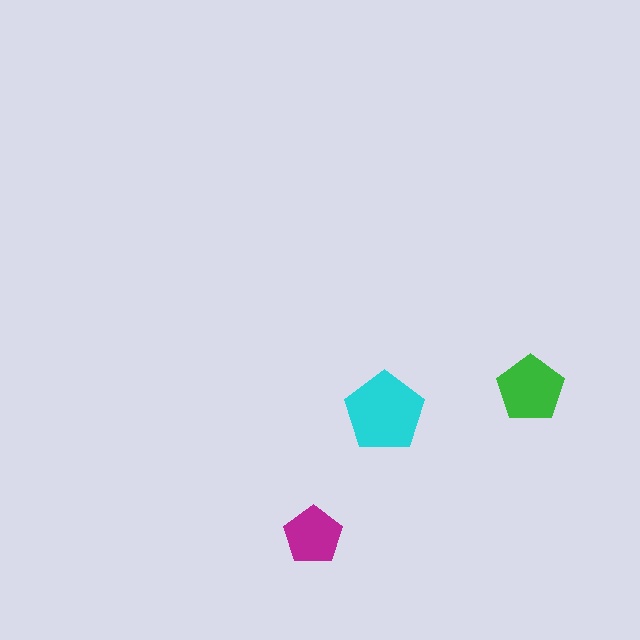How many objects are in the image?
There are 3 objects in the image.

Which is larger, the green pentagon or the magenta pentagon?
The green one.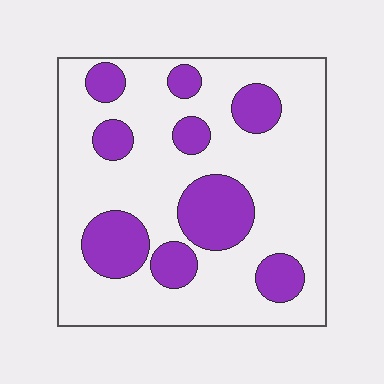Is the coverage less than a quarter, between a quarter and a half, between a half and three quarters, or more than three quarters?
Between a quarter and a half.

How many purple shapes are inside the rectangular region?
9.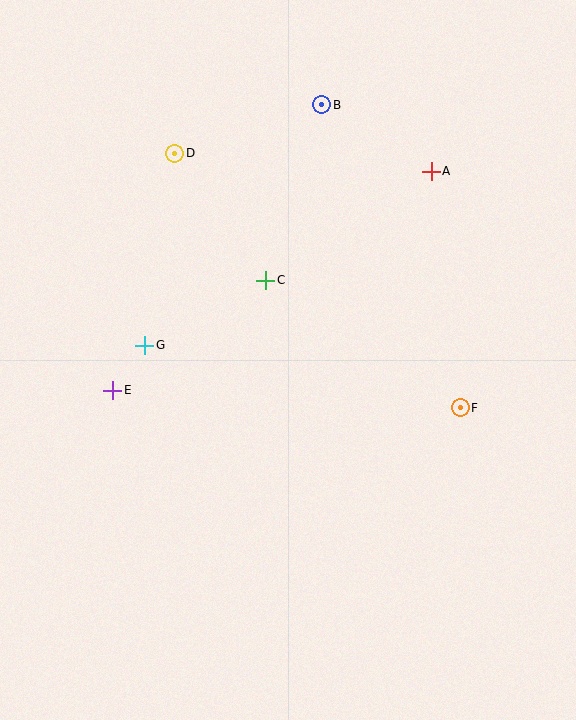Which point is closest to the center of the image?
Point C at (266, 280) is closest to the center.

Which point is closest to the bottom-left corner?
Point E is closest to the bottom-left corner.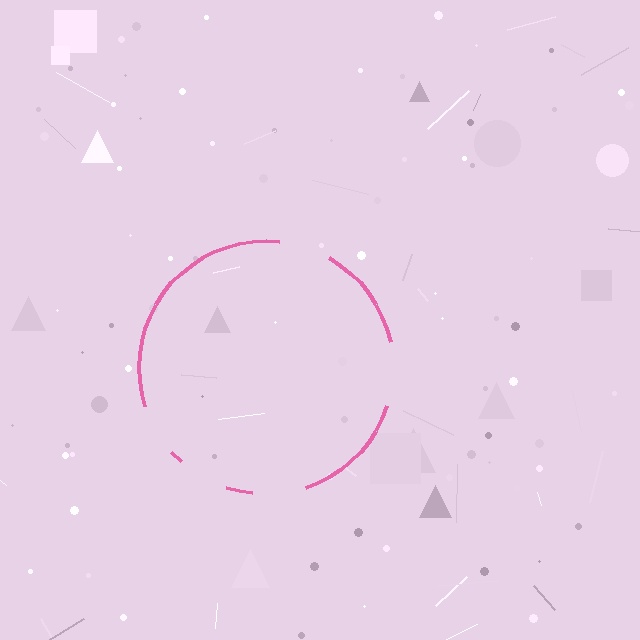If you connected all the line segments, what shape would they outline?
They would outline a circle.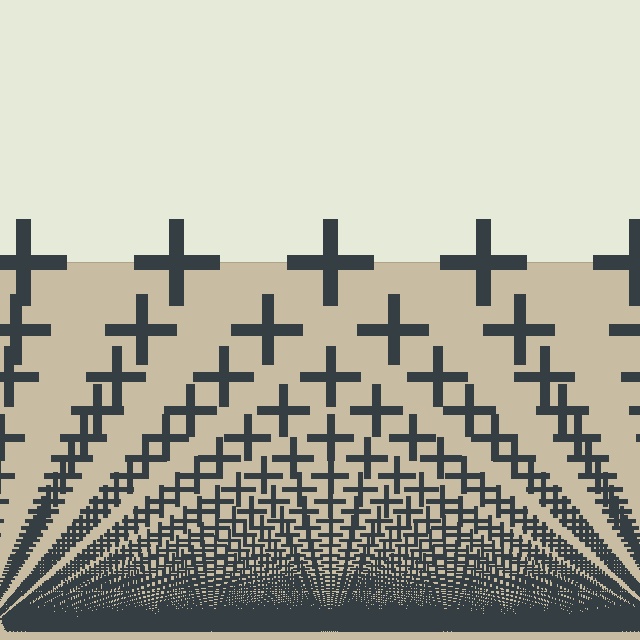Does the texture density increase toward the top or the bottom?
Density increases toward the bottom.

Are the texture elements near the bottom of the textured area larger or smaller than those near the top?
Smaller. The gradient is inverted — elements near the bottom are smaller and denser.